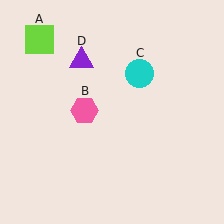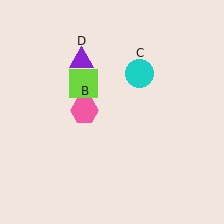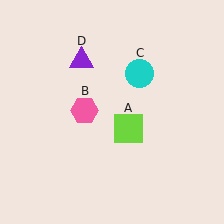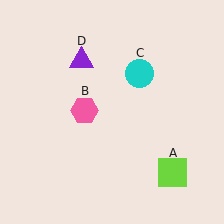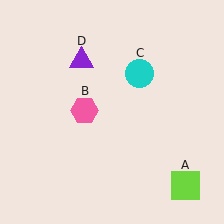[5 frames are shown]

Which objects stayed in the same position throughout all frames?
Pink hexagon (object B) and cyan circle (object C) and purple triangle (object D) remained stationary.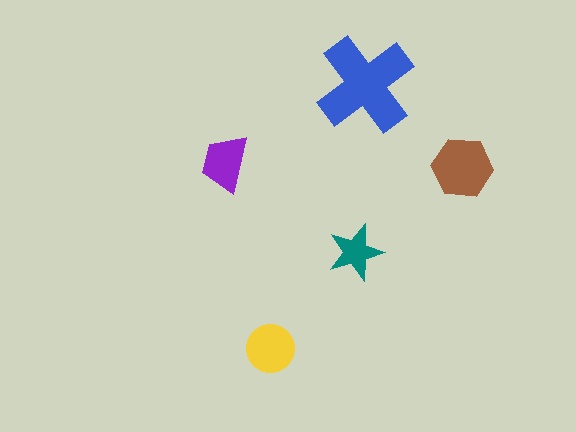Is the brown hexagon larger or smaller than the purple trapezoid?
Larger.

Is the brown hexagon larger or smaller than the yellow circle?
Larger.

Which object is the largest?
The blue cross.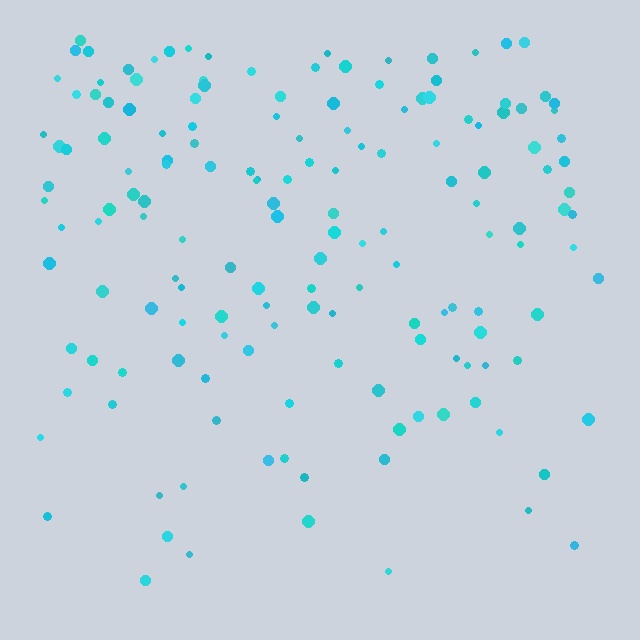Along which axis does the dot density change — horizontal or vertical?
Vertical.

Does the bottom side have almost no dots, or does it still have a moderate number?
Still a moderate number, just noticeably fewer than the top.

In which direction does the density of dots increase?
From bottom to top, with the top side densest.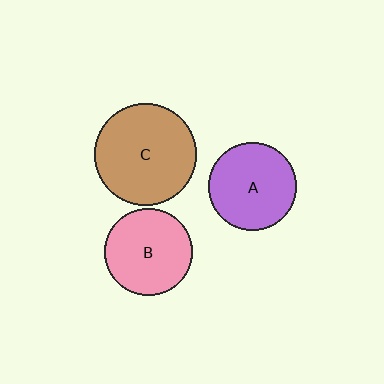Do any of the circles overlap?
No, none of the circles overlap.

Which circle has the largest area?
Circle C (brown).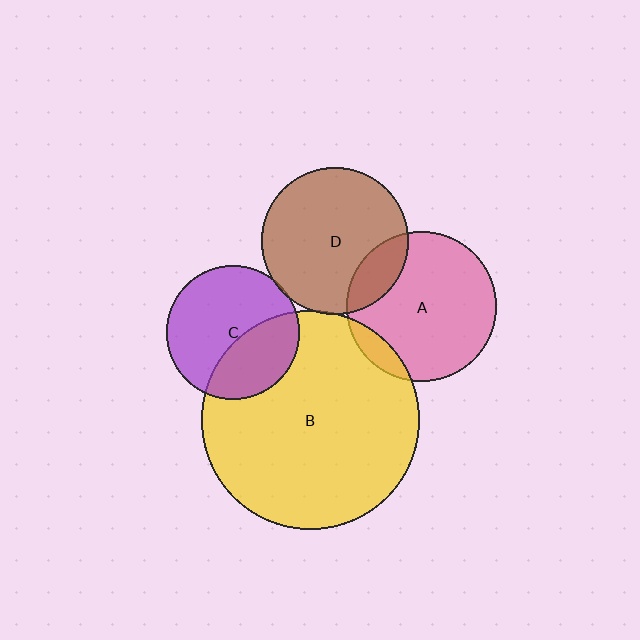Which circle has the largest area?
Circle B (yellow).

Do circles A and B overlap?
Yes.